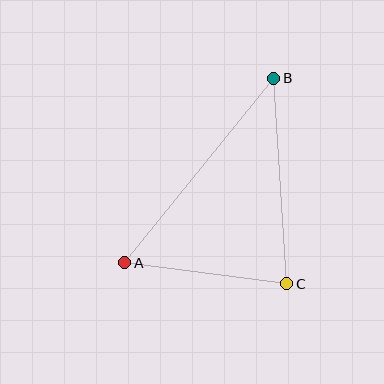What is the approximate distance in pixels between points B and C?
The distance between B and C is approximately 206 pixels.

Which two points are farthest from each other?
Points A and B are farthest from each other.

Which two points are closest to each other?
Points A and C are closest to each other.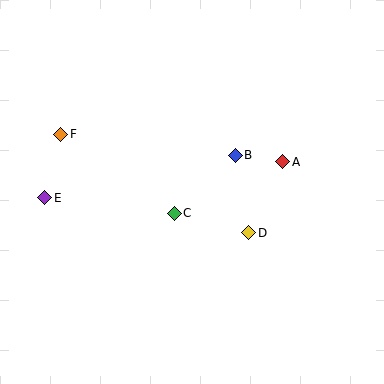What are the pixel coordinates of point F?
Point F is at (61, 134).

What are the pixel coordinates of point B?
Point B is at (235, 155).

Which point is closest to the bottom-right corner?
Point D is closest to the bottom-right corner.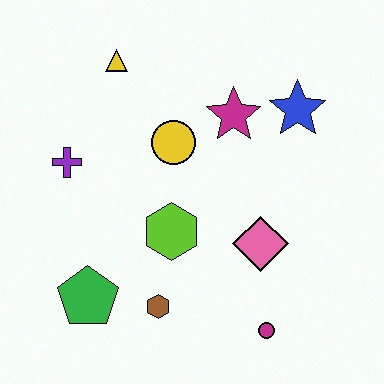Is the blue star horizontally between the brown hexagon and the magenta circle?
No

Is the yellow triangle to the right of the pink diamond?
No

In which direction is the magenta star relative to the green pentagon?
The magenta star is above the green pentagon.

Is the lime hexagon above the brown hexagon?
Yes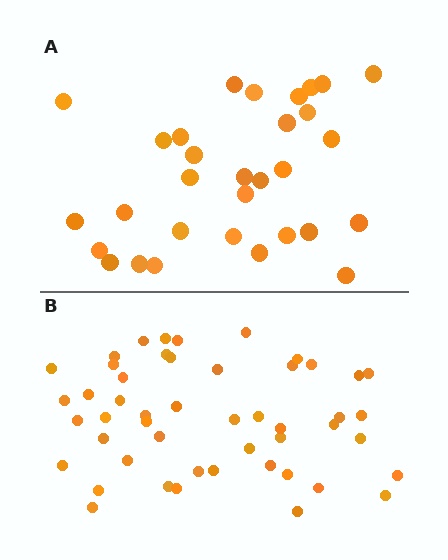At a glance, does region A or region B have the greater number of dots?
Region B (the bottom region) has more dots.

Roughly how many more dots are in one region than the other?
Region B has approximately 20 more dots than region A.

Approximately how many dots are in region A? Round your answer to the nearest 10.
About 30 dots. (The exact count is 31, which rounds to 30.)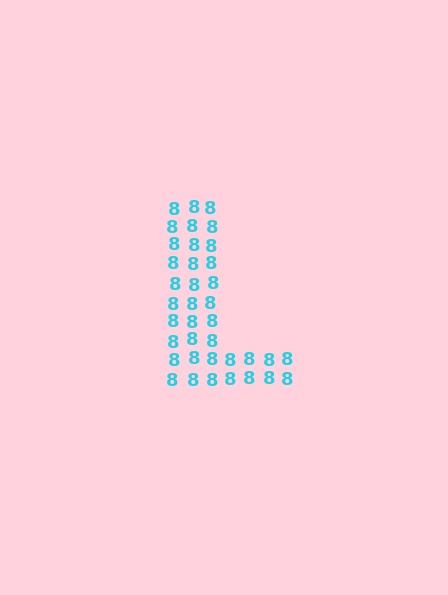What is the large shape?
The large shape is the letter L.